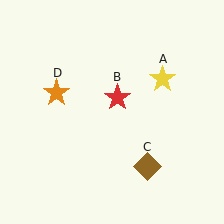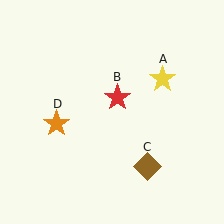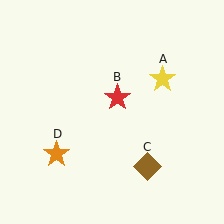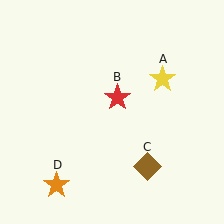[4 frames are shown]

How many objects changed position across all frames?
1 object changed position: orange star (object D).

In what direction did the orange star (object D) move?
The orange star (object D) moved down.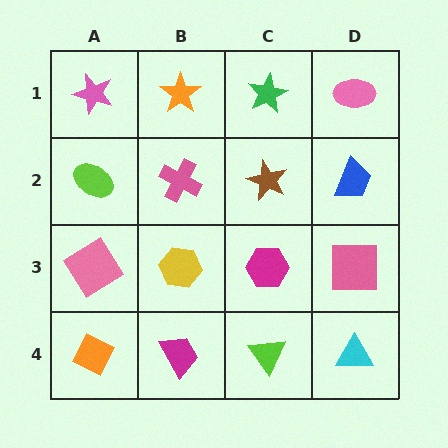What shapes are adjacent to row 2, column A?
A pink star (row 1, column A), a pink diamond (row 3, column A), a pink cross (row 2, column B).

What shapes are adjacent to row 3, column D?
A blue trapezoid (row 2, column D), a cyan triangle (row 4, column D), a magenta hexagon (row 3, column C).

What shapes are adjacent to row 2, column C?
A green star (row 1, column C), a magenta hexagon (row 3, column C), a pink cross (row 2, column B), a blue trapezoid (row 2, column D).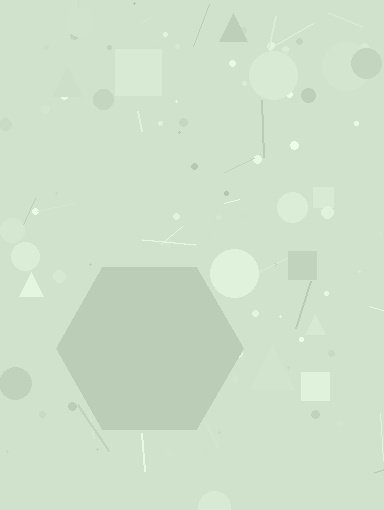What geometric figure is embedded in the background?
A hexagon is embedded in the background.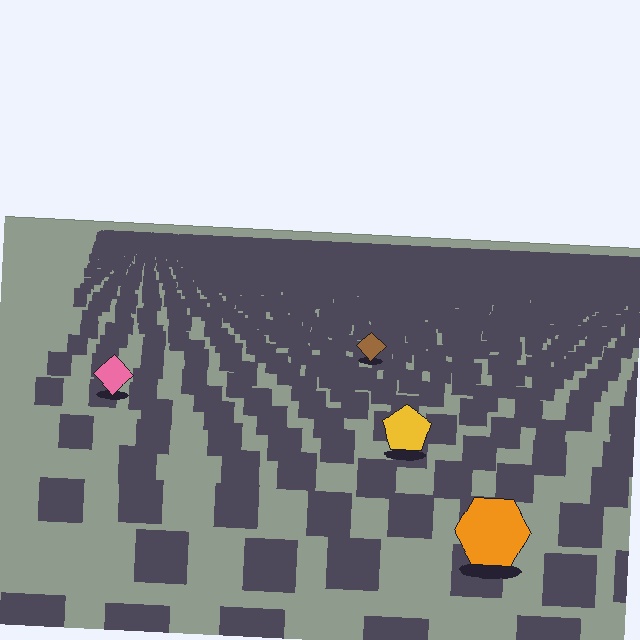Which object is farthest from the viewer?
The brown diamond is farthest from the viewer. It appears smaller and the ground texture around it is denser.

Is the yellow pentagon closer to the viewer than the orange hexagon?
No. The orange hexagon is closer — you can tell from the texture gradient: the ground texture is coarser near it.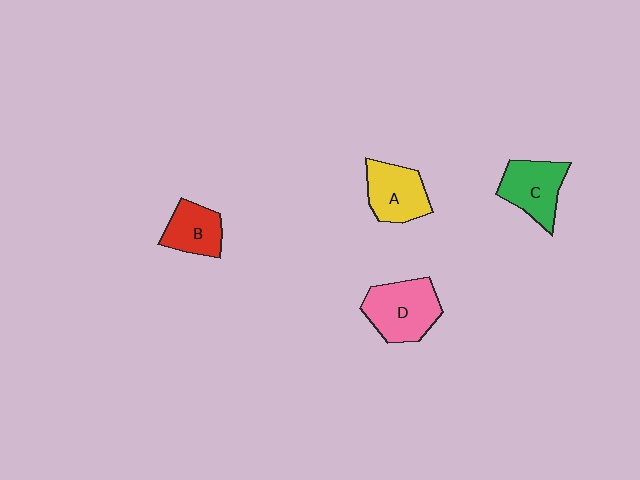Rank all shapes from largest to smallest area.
From largest to smallest: D (pink), C (green), A (yellow), B (red).